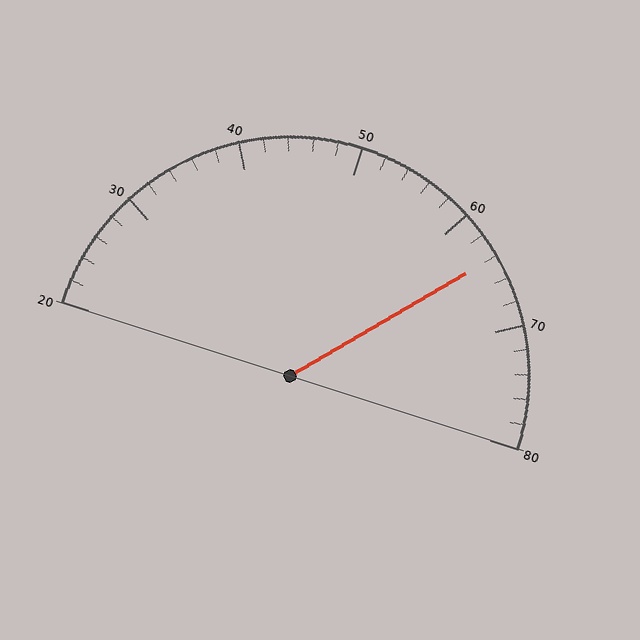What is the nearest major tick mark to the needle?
The nearest major tick mark is 60.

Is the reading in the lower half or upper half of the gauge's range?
The reading is in the upper half of the range (20 to 80).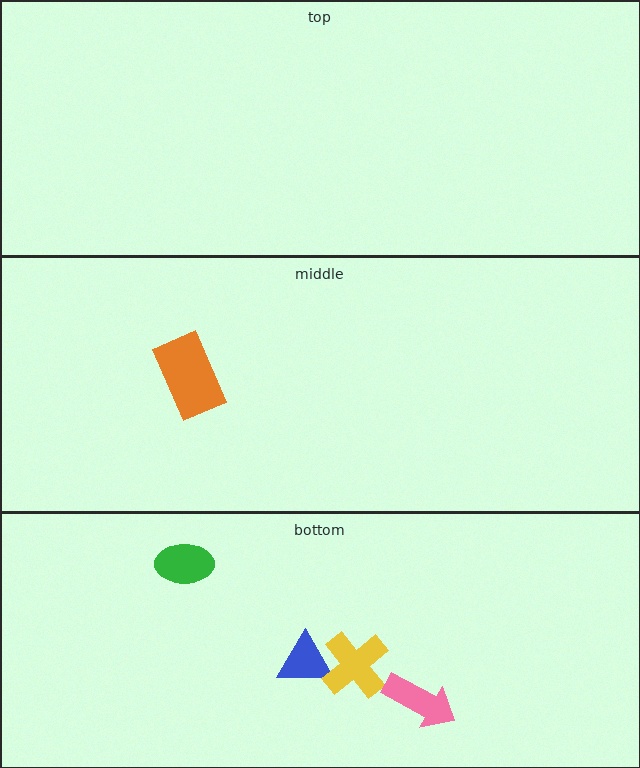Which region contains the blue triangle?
The bottom region.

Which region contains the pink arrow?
The bottom region.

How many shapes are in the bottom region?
4.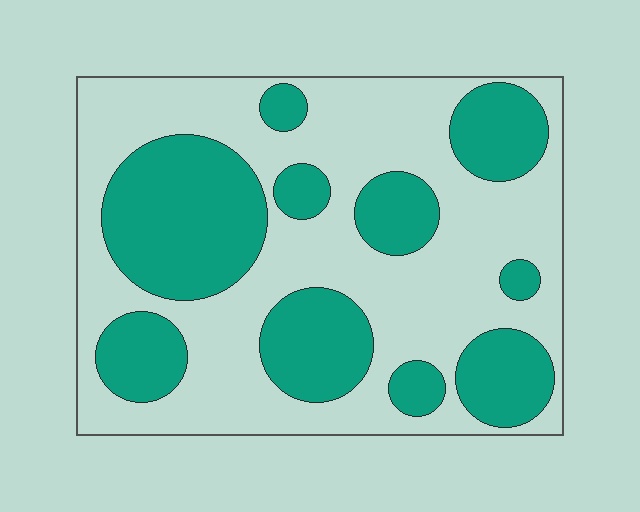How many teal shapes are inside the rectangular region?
10.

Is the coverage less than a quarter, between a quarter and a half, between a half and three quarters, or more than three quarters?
Between a quarter and a half.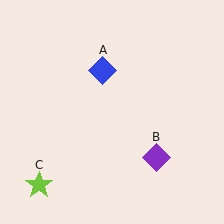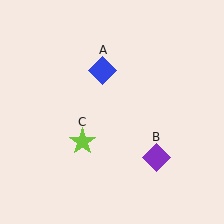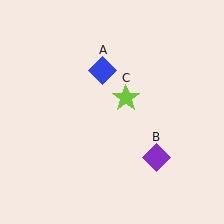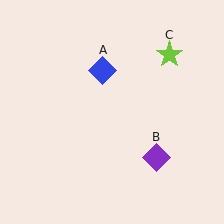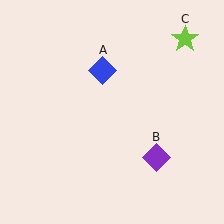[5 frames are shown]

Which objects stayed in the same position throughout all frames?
Blue diamond (object A) and purple diamond (object B) remained stationary.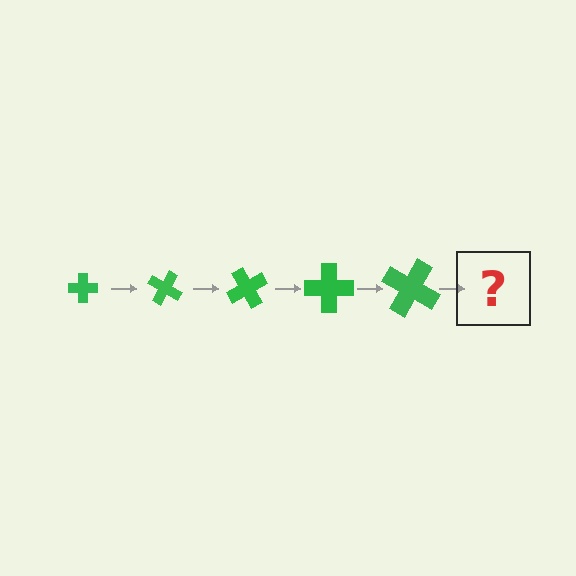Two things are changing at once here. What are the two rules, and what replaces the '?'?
The two rules are that the cross grows larger each step and it rotates 30 degrees each step. The '?' should be a cross, larger than the previous one and rotated 150 degrees from the start.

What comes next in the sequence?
The next element should be a cross, larger than the previous one and rotated 150 degrees from the start.